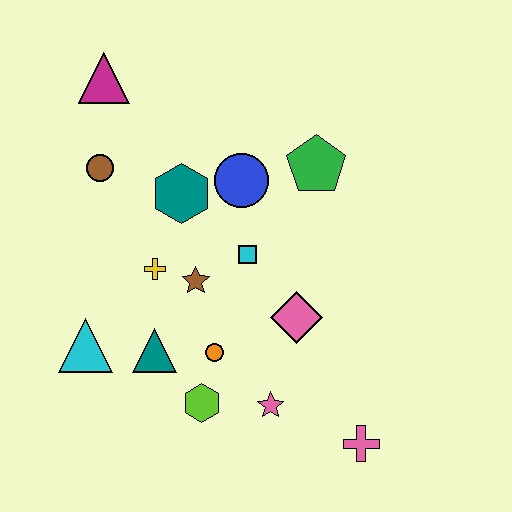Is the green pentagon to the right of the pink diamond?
Yes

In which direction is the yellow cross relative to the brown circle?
The yellow cross is below the brown circle.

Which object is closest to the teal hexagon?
The blue circle is closest to the teal hexagon.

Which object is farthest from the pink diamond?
The magenta triangle is farthest from the pink diamond.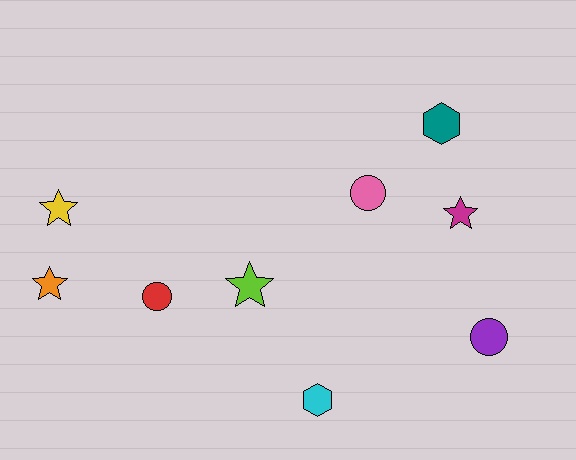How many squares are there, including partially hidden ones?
There are no squares.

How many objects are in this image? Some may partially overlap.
There are 9 objects.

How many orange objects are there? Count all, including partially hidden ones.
There is 1 orange object.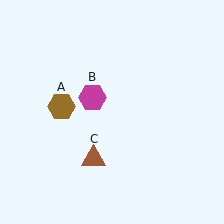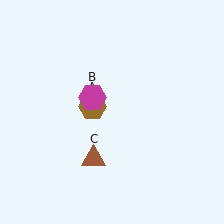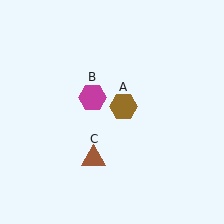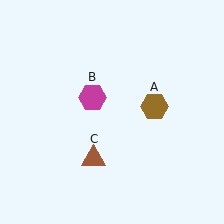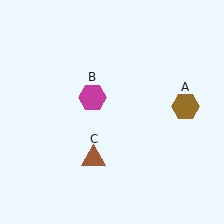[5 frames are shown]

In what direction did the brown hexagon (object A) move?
The brown hexagon (object A) moved right.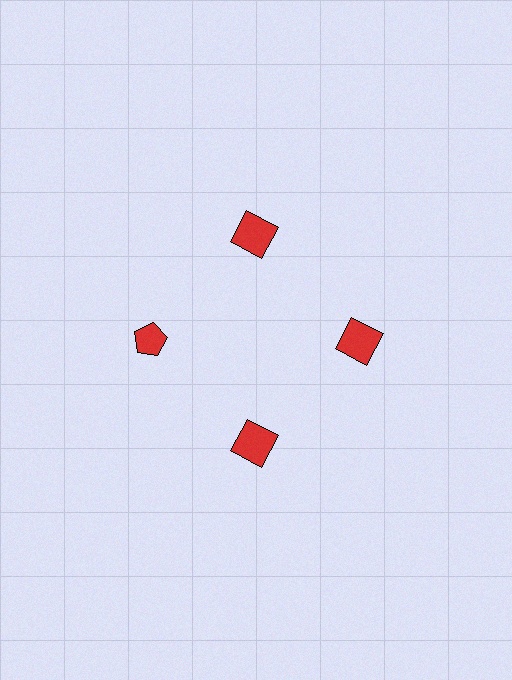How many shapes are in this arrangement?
There are 4 shapes arranged in a ring pattern.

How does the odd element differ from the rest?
It has a different shape: pentagon instead of square.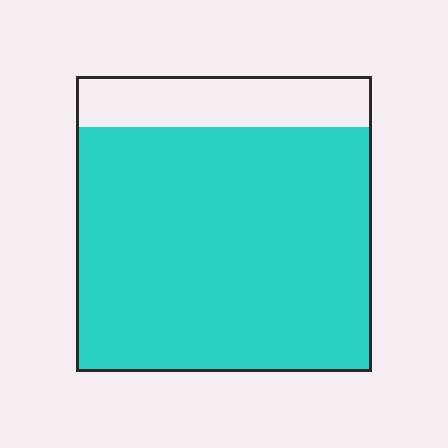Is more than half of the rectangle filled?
Yes.